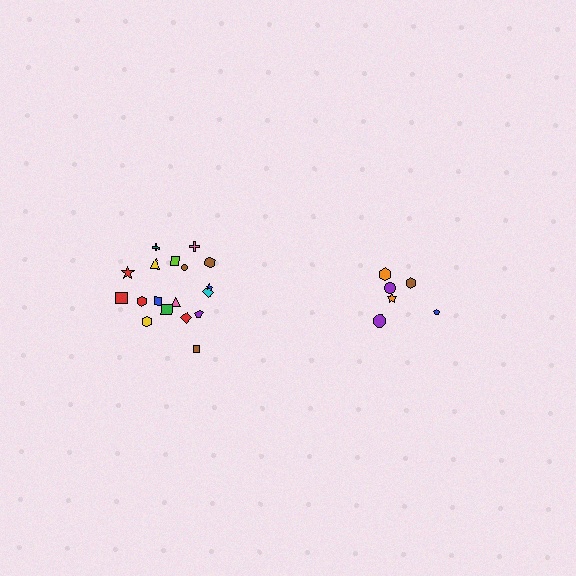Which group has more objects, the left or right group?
The left group.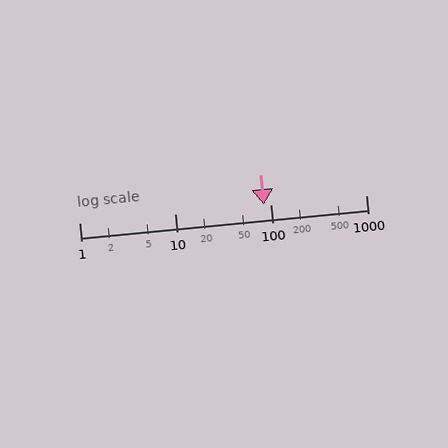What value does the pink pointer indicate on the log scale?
The pointer indicates approximately 85.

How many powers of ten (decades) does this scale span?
The scale spans 3 decades, from 1 to 1000.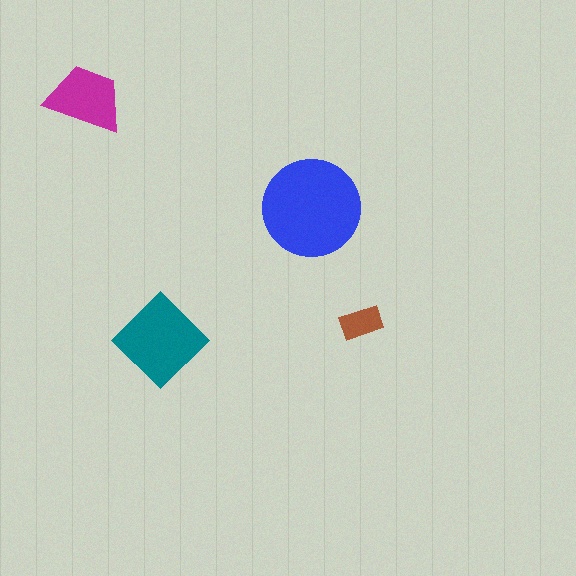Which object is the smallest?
The brown rectangle.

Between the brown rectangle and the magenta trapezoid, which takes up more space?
The magenta trapezoid.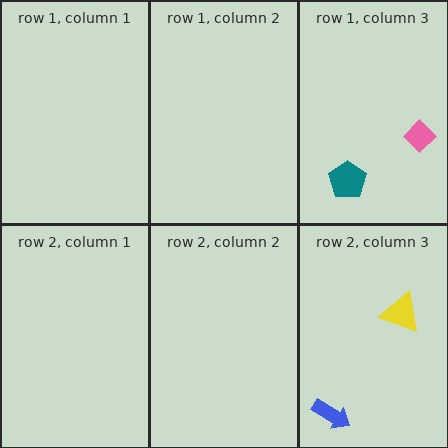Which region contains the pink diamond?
The row 1, column 3 region.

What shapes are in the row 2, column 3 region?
The blue arrow, the yellow triangle.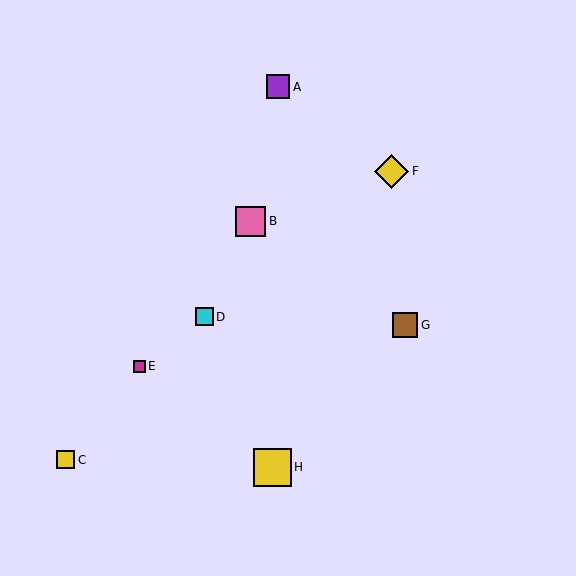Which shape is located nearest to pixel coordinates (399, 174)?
The yellow diamond (labeled F) at (392, 171) is nearest to that location.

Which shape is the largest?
The yellow square (labeled H) is the largest.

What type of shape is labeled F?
Shape F is a yellow diamond.